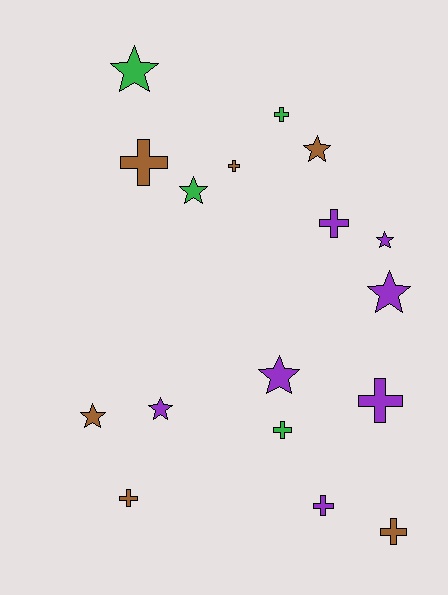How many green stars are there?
There are 2 green stars.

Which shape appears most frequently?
Cross, with 9 objects.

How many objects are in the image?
There are 17 objects.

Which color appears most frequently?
Purple, with 7 objects.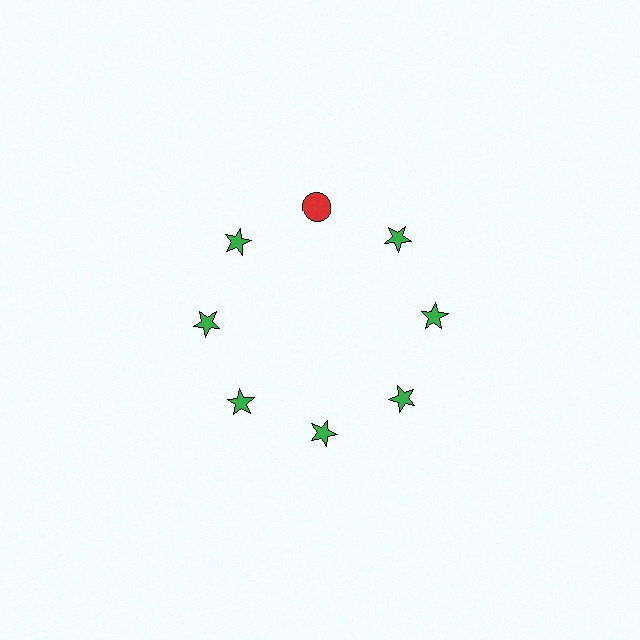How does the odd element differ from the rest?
It differs in both color (red instead of green) and shape (circle instead of star).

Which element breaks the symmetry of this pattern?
The red circle at roughly the 12 o'clock position breaks the symmetry. All other shapes are green stars.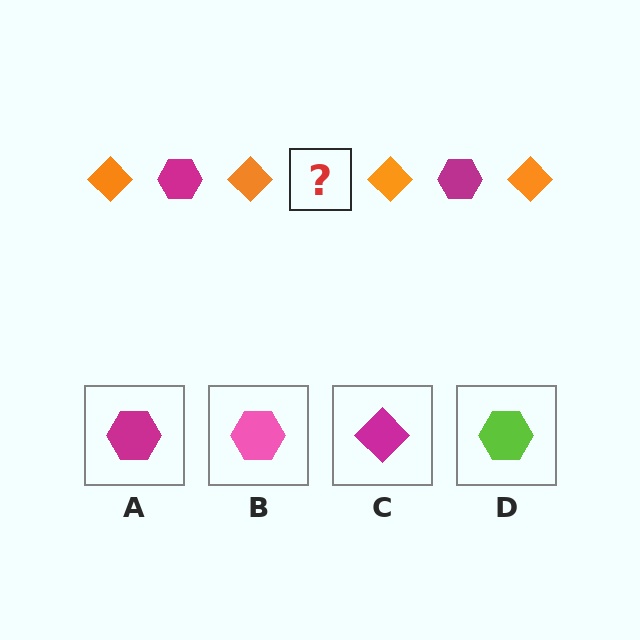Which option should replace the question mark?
Option A.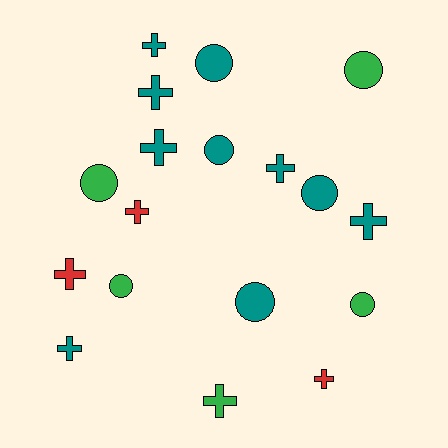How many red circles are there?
There are no red circles.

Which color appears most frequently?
Teal, with 10 objects.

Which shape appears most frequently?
Cross, with 10 objects.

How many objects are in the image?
There are 18 objects.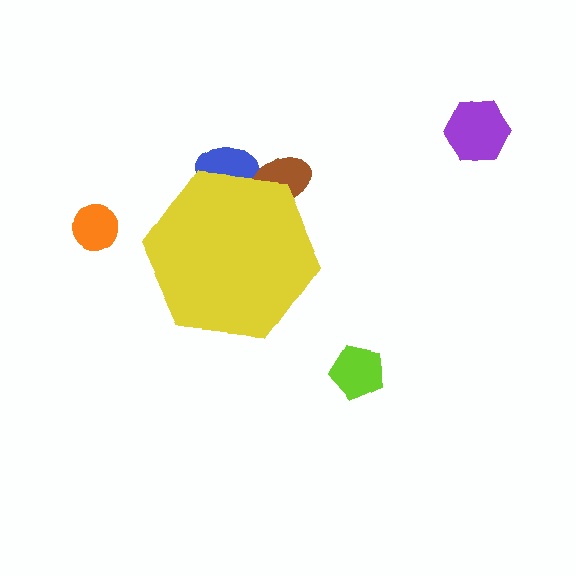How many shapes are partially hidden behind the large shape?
2 shapes are partially hidden.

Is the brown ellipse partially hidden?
Yes, the brown ellipse is partially hidden behind the yellow hexagon.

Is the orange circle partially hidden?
No, the orange circle is fully visible.